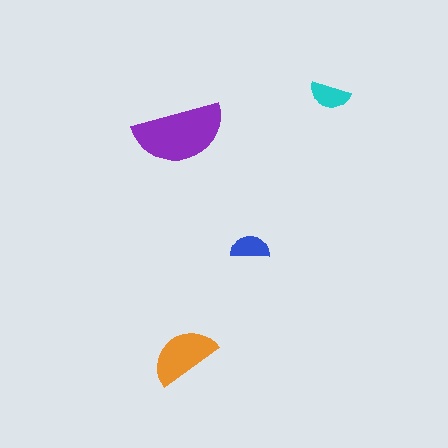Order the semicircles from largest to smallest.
the purple one, the orange one, the cyan one, the blue one.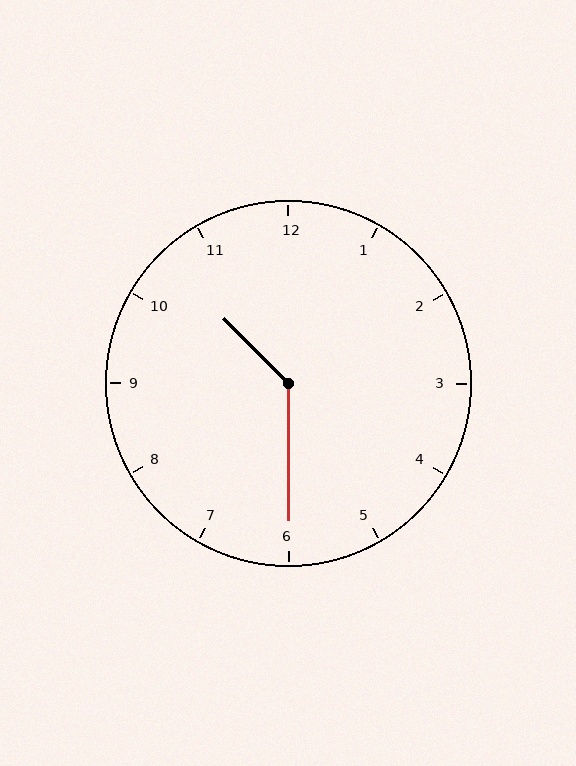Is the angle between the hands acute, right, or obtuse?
It is obtuse.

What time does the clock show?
10:30.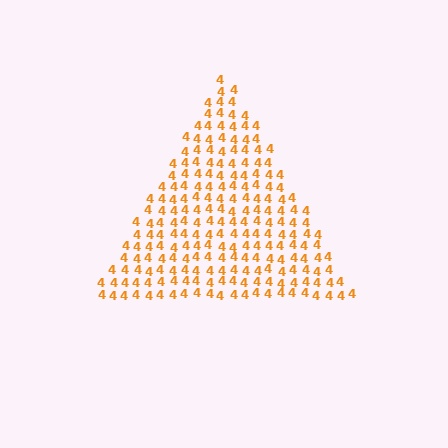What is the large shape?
The large shape is a triangle.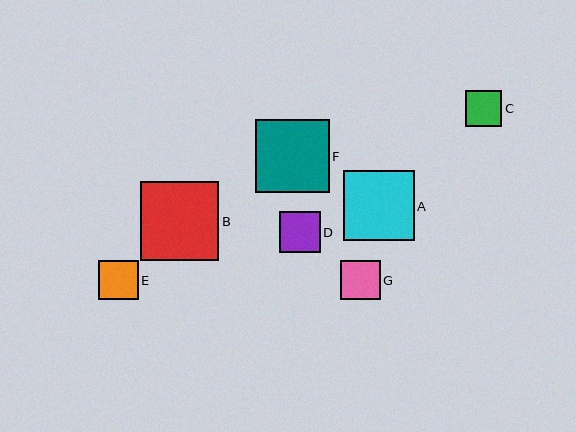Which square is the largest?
Square B is the largest with a size of approximately 78 pixels.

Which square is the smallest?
Square C is the smallest with a size of approximately 36 pixels.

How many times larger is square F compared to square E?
Square F is approximately 1.9 times the size of square E.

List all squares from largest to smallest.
From largest to smallest: B, F, A, D, E, G, C.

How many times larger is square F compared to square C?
Square F is approximately 2.0 times the size of square C.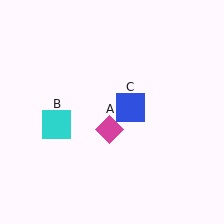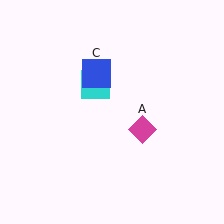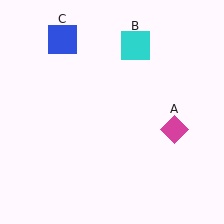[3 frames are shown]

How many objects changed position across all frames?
3 objects changed position: magenta diamond (object A), cyan square (object B), blue square (object C).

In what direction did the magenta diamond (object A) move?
The magenta diamond (object A) moved right.